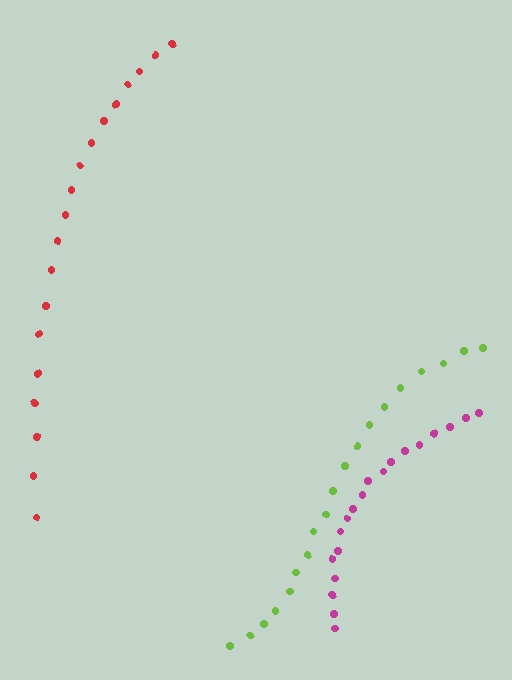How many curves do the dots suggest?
There are 3 distinct paths.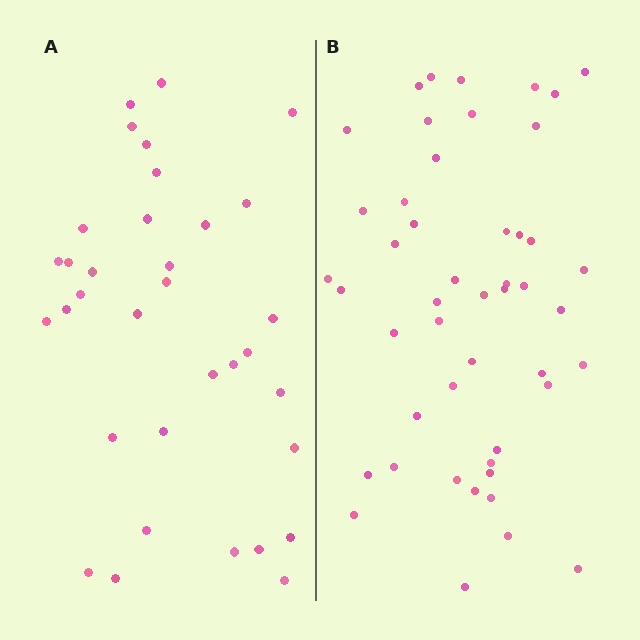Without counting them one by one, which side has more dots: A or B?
Region B (the right region) has more dots.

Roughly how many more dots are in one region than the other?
Region B has approximately 15 more dots than region A.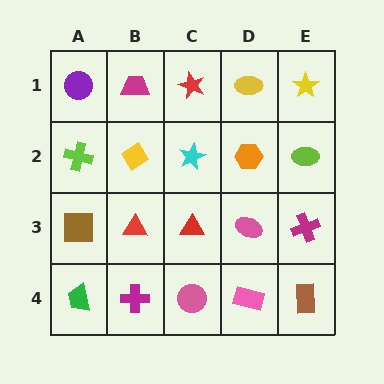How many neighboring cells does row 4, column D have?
3.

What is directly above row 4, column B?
A red triangle.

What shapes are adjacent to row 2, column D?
A yellow ellipse (row 1, column D), a pink ellipse (row 3, column D), a cyan star (row 2, column C), a lime ellipse (row 2, column E).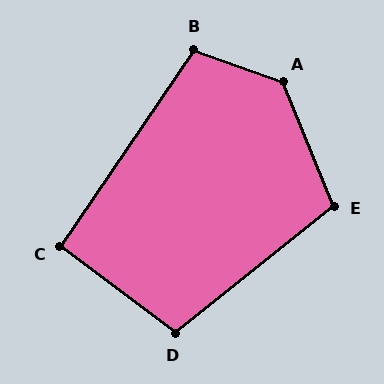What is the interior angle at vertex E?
Approximately 106 degrees (obtuse).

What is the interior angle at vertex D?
Approximately 104 degrees (obtuse).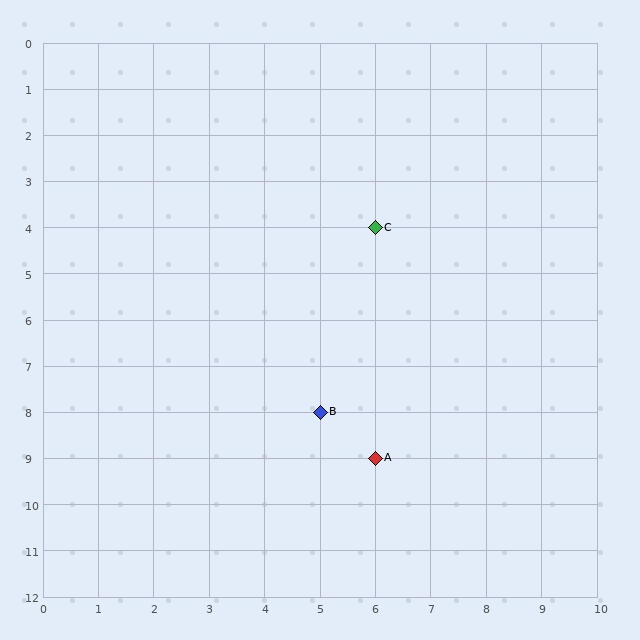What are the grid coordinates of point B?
Point B is at grid coordinates (5, 8).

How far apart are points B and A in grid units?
Points B and A are 1 column and 1 row apart (about 1.4 grid units diagonally).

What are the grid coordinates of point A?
Point A is at grid coordinates (6, 9).